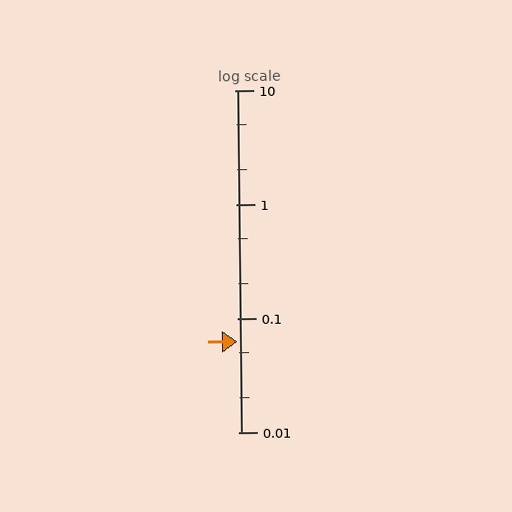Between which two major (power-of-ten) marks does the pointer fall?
The pointer is between 0.01 and 0.1.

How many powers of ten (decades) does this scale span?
The scale spans 3 decades, from 0.01 to 10.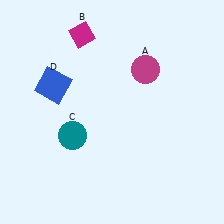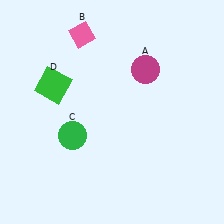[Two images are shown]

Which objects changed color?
B changed from magenta to pink. C changed from teal to green. D changed from blue to green.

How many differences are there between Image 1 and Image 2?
There are 3 differences between the two images.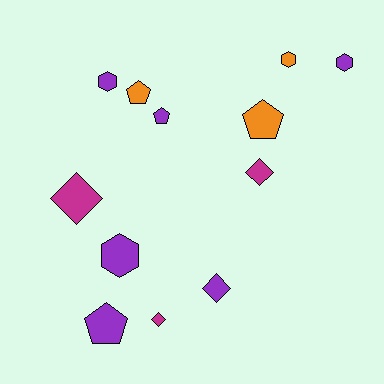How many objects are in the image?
There are 12 objects.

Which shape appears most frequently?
Pentagon, with 4 objects.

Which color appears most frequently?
Purple, with 6 objects.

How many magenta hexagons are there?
There are no magenta hexagons.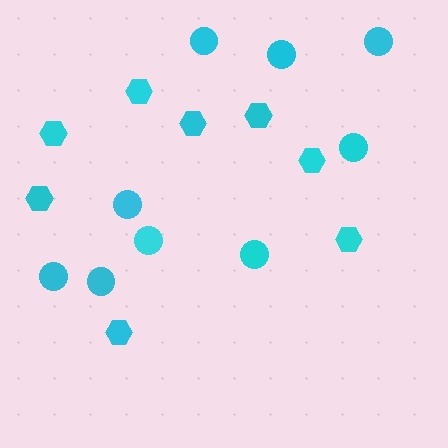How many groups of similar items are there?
There are 2 groups: one group of circles (9) and one group of hexagons (8).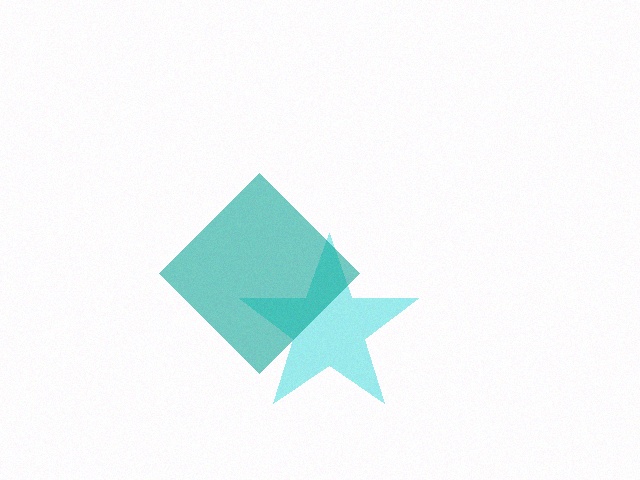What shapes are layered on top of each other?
The layered shapes are: a cyan star, a teal diamond.